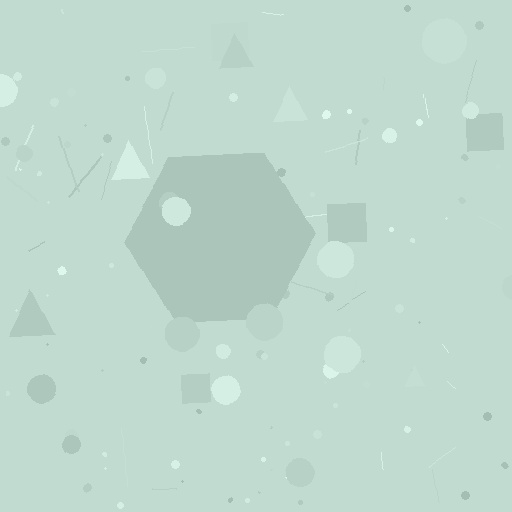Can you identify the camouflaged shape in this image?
The camouflaged shape is a hexagon.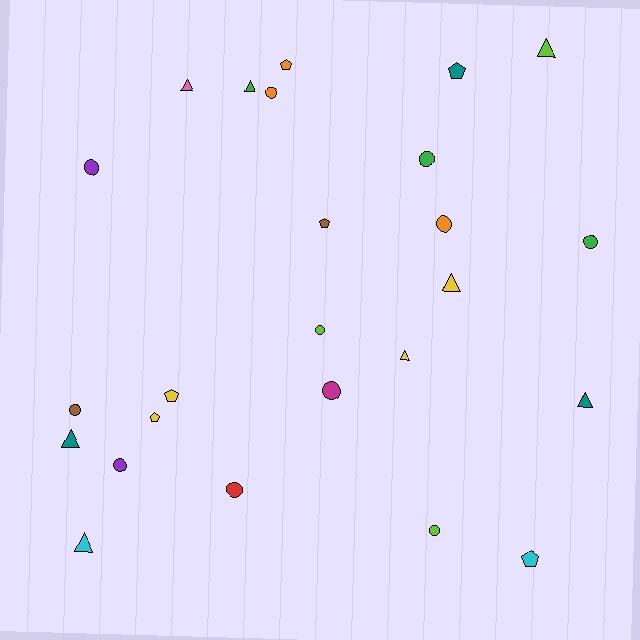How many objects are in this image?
There are 25 objects.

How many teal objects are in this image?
There are 3 teal objects.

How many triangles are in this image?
There are 8 triangles.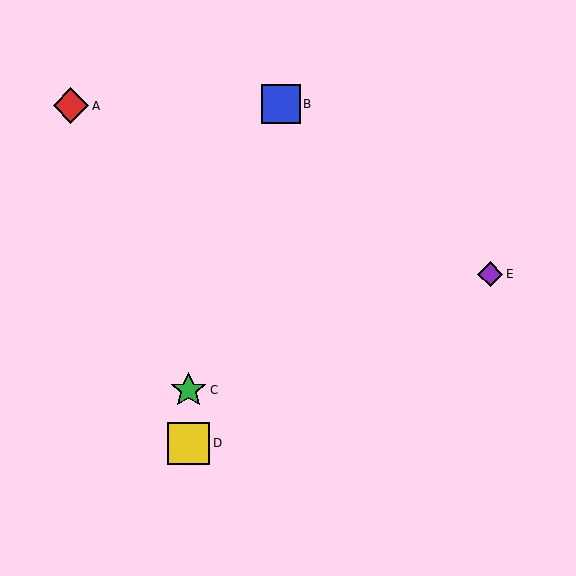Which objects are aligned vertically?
Objects C, D are aligned vertically.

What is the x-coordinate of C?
Object C is at x≈189.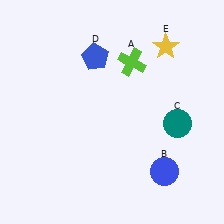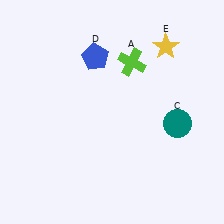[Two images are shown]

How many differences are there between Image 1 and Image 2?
There is 1 difference between the two images.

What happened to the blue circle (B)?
The blue circle (B) was removed in Image 2. It was in the bottom-right area of Image 1.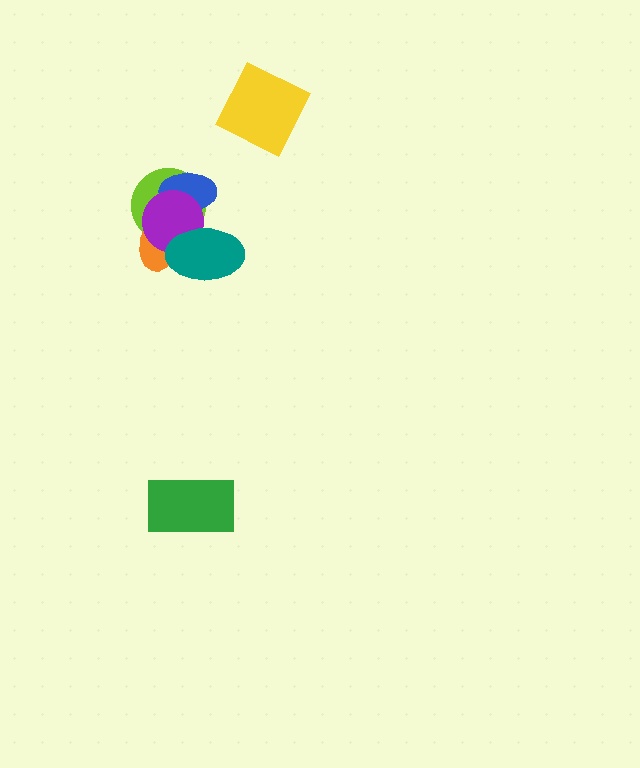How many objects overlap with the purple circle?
4 objects overlap with the purple circle.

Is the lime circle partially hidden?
Yes, it is partially covered by another shape.